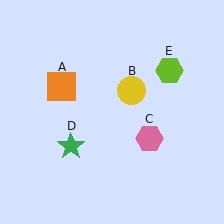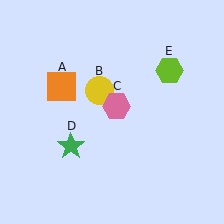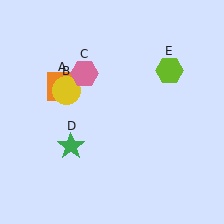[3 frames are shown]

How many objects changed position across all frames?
2 objects changed position: yellow circle (object B), pink hexagon (object C).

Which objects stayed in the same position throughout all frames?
Orange square (object A) and green star (object D) and lime hexagon (object E) remained stationary.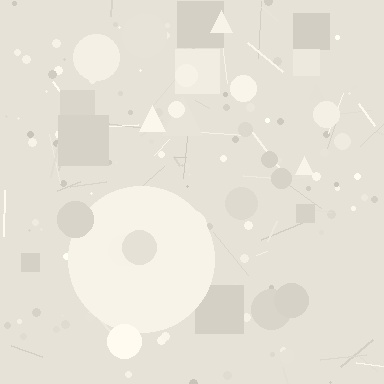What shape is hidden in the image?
A circle is hidden in the image.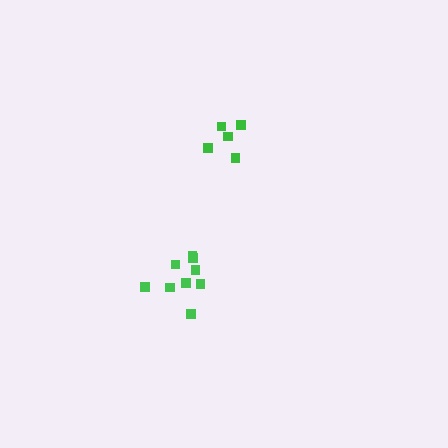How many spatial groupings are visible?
There are 2 spatial groupings.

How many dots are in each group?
Group 1: 9 dots, Group 2: 5 dots (14 total).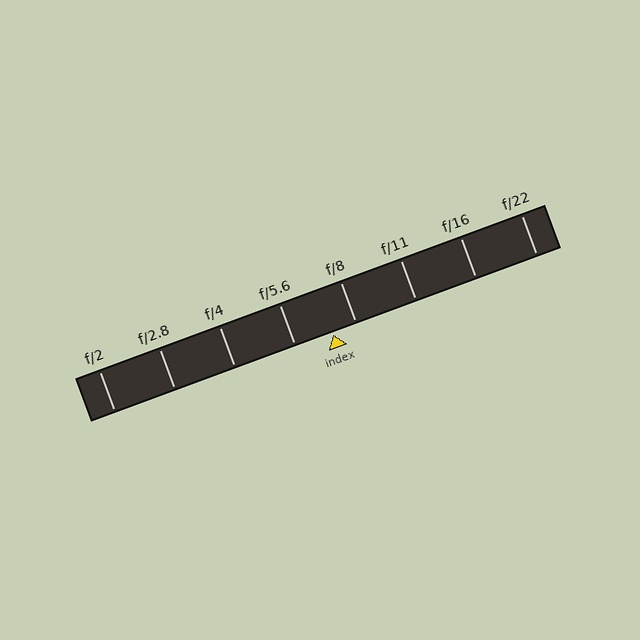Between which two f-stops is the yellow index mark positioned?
The index mark is between f/5.6 and f/8.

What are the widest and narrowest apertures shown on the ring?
The widest aperture shown is f/2 and the narrowest is f/22.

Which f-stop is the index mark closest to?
The index mark is closest to f/8.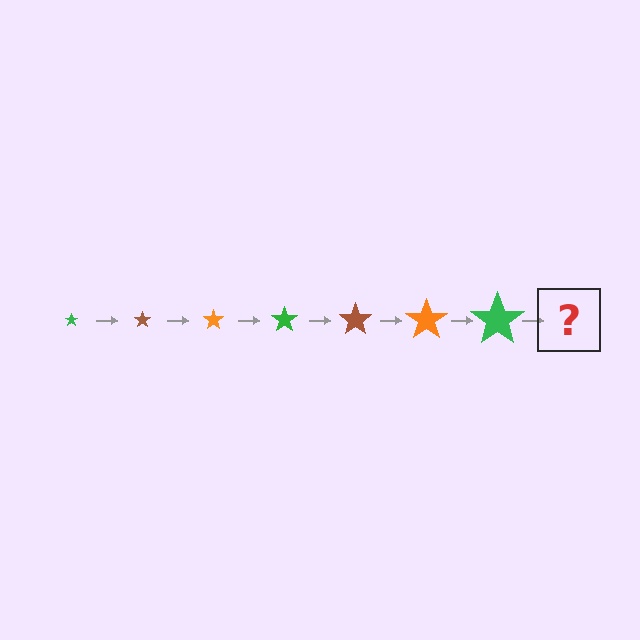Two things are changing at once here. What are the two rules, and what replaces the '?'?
The two rules are that the star grows larger each step and the color cycles through green, brown, and orange. The '?' should be a brown star, larger than the previous one.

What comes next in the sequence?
The next element should be a brown star, larger than the previous one.